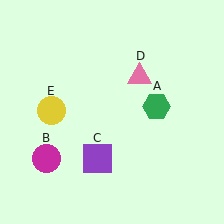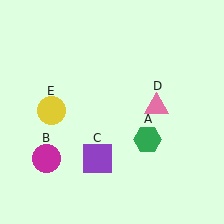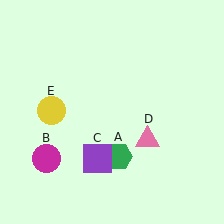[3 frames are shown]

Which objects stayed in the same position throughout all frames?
Magenta circle (object B) and purple square (object C) and yellow circle (object E) remained stationary.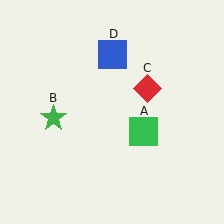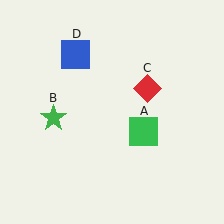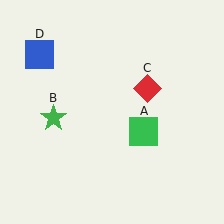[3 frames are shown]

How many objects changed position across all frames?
1 object changed position: blue square (object D).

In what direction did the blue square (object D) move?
The blue square (object D) moved left.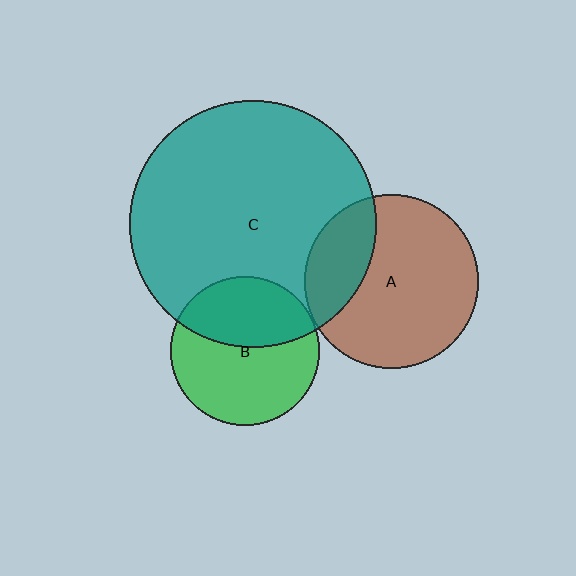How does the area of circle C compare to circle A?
Approximately 2.0 times.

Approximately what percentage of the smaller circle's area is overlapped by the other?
Approximately 25%.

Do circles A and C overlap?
Yes.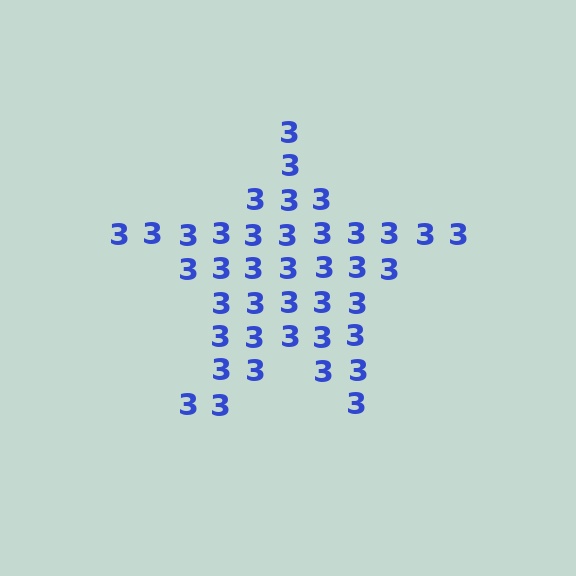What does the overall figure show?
The overall figure shows a star.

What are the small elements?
The small elements are digit 3's.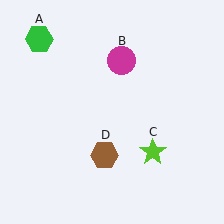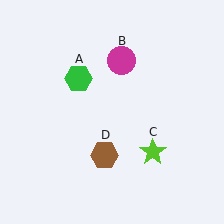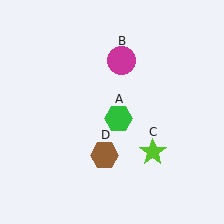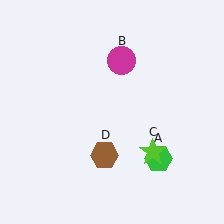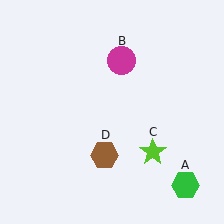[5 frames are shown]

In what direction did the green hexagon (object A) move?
The green hexagon (object A) moved down and to the right.